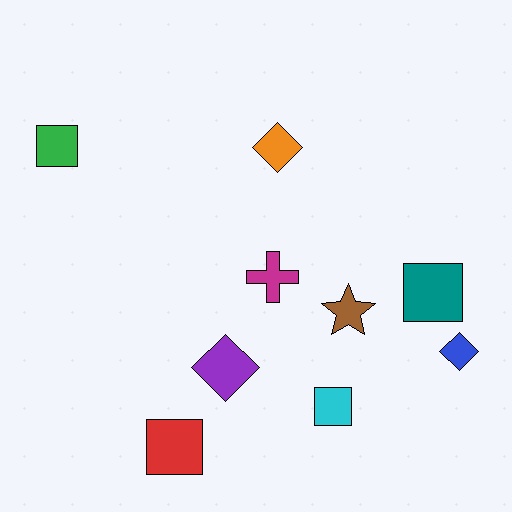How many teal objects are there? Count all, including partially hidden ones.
There is 1 teal object.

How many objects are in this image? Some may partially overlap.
There are 9 objects.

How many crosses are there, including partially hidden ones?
There is 1 cross.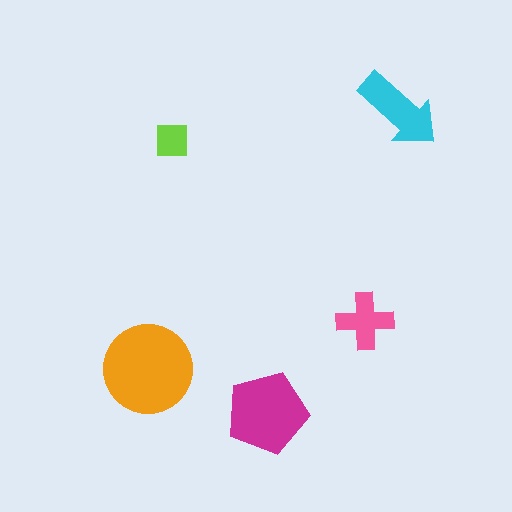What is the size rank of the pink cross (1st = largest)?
4th.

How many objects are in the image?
There are 5 objects in the image.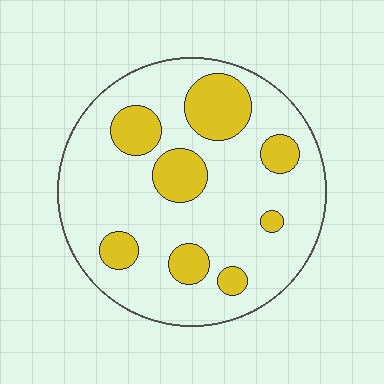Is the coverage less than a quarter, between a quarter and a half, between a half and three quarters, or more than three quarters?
Less than a quarter.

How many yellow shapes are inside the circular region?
8.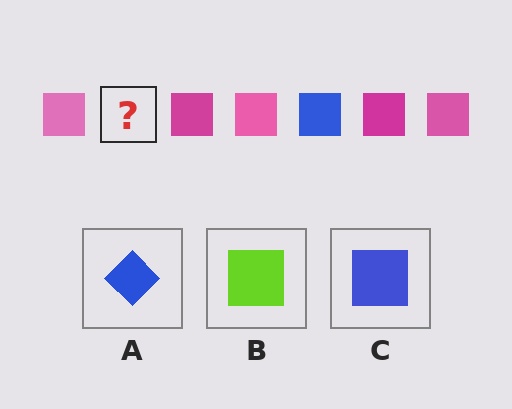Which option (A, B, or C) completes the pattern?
C.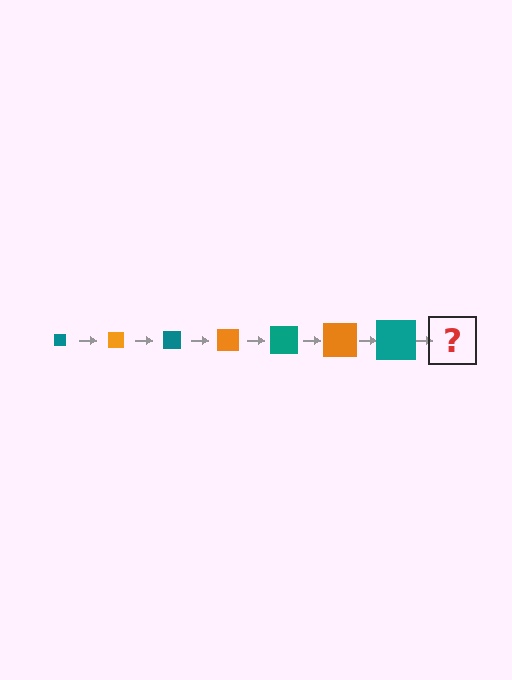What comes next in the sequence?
The next element should be an orange square, larger than the previous one.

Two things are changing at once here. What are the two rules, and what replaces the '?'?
The two rules are that the square grows larger each step and the color cycles through teal and orange. The '?' should be an orange square, larger than the previous one.